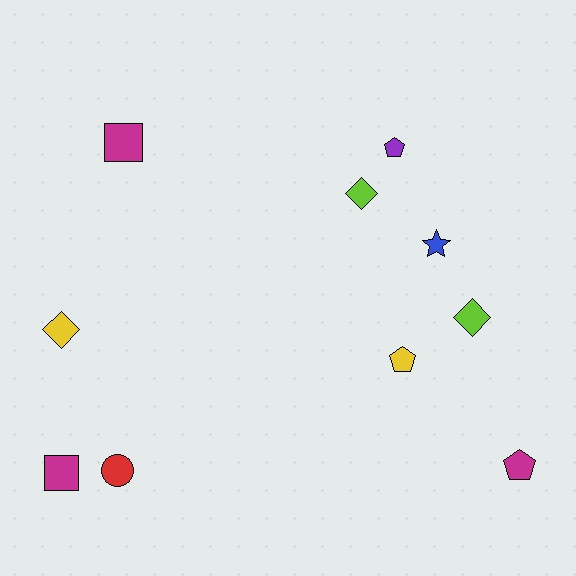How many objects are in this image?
There are 10 objects.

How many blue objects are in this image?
There is 1 blue object.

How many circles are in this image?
There is 1 circle.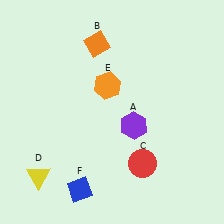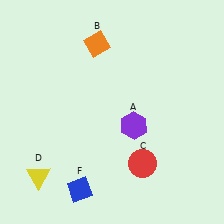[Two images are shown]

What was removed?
The orange hexagon (E) was removed in Image 2.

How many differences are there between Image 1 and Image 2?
There is 1 difference between the two images.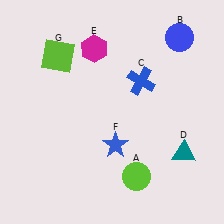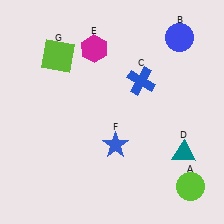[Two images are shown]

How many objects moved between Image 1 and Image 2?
1 object moved between the two images.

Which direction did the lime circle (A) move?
The lime circle (A) moved right.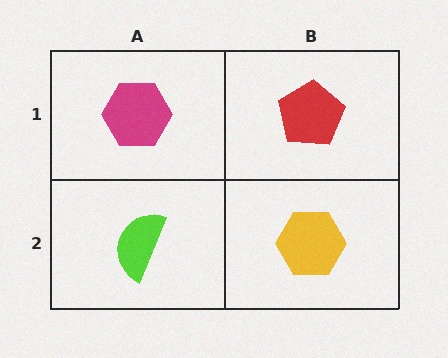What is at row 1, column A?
A magenta hexagon.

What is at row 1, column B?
A red pentagon.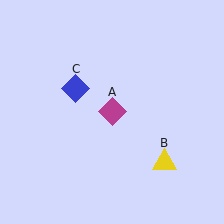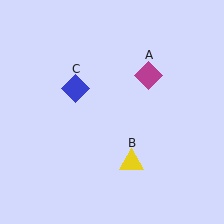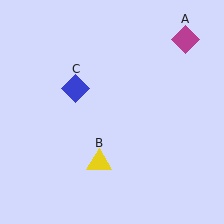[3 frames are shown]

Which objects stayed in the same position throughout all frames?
Blue diamond (object C) remained stationary.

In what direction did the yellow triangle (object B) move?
The yellow triangle (object B) moved left.